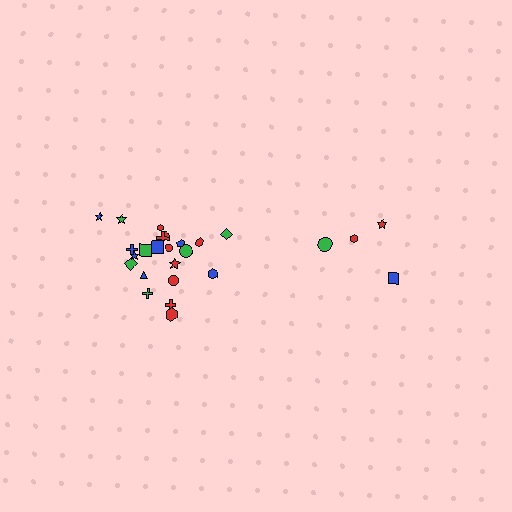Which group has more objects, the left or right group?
The left group.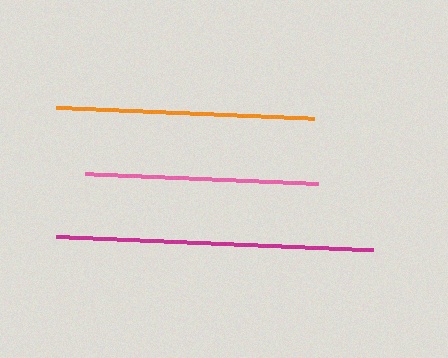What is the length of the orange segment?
The orange segment is approximately 258 pixels long.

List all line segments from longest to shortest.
From longest to shortest: magenta, orange, pink.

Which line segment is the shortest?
The pink line is the shortest at approximately 233 pixels.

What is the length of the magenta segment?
The magenta segment is approximately 316 pixels long.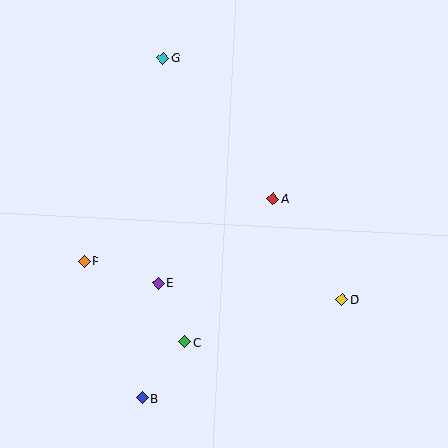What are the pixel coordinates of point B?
Point B is at (142, 398).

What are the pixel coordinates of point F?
Point F is at (84, 261).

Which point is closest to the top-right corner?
Point A is closest to the top-right corner.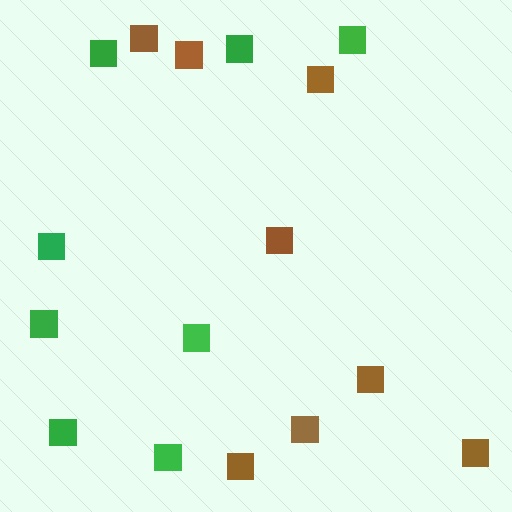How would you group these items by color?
There are 2 groups: one group of brown squares (8) and one group of green squares (8).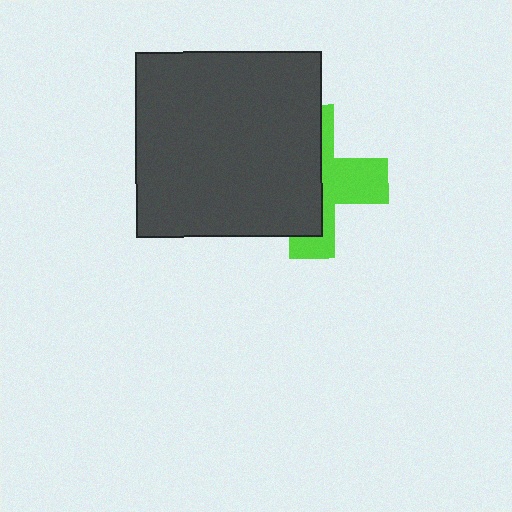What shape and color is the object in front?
The object in front is a dark gray square.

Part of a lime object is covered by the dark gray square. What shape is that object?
It is a cross.